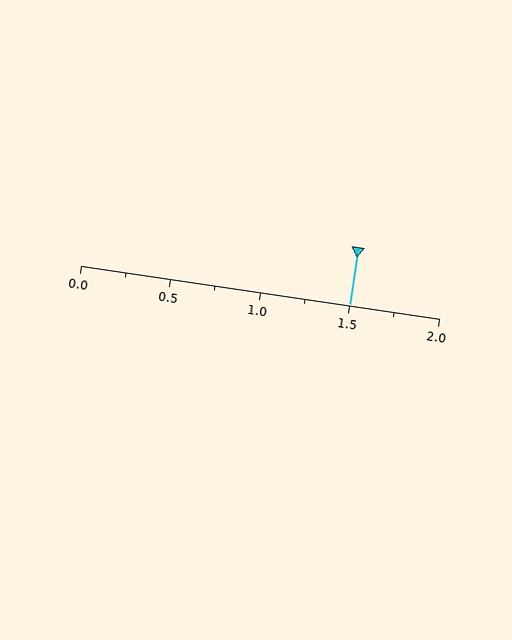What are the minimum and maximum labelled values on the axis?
The axis runs from 0.0 to 2.0.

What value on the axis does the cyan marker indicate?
The marker indicates approximately 1.5.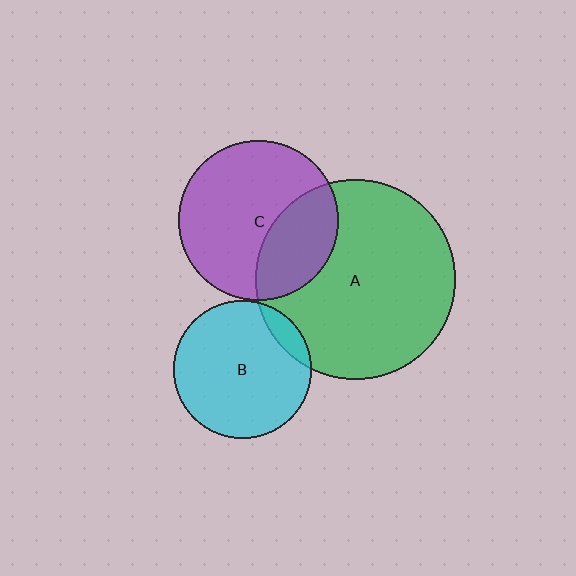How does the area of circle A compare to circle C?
Approximately 1.6 times.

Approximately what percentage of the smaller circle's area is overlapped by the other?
Approximately 10%.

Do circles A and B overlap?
Yes.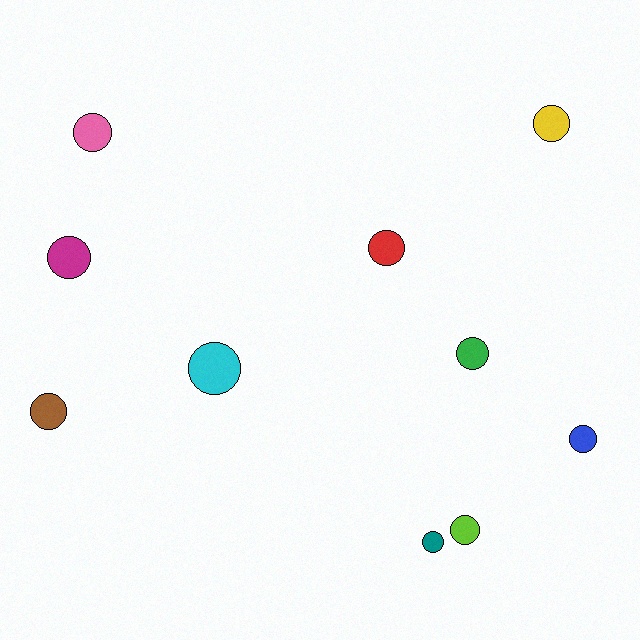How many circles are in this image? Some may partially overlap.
There are 10 circles.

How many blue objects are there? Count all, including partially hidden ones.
There is 1 blue object.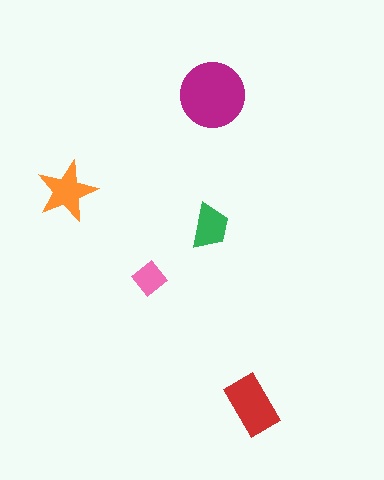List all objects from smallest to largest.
The pink diamond, the green trapezoid, the orange star, the red rectangle, the magenta circle.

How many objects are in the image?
There are 5 objects in the image.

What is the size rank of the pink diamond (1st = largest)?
5th.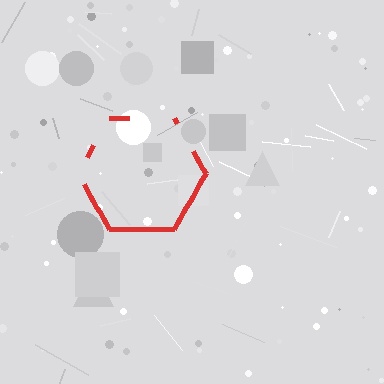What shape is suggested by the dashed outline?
The dashed outline suggests a hexagon.